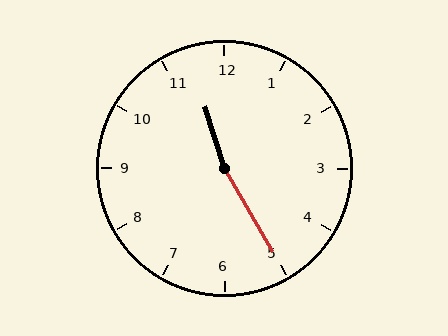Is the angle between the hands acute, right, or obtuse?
It is obtuse.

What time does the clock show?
11:25.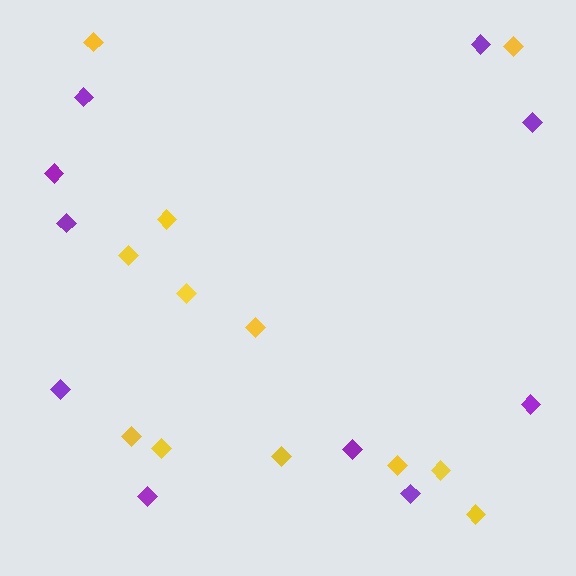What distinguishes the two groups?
There are 2 groups: one group of purple diamonds (10) and one group of yellow diamonds (12).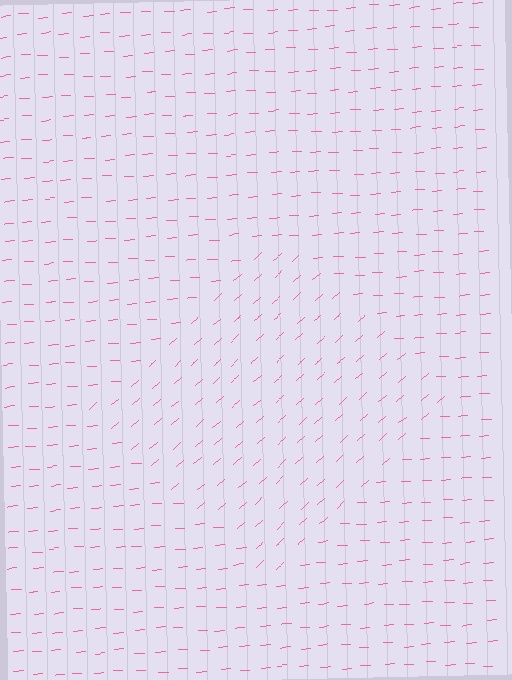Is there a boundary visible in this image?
Yes, there is a texture boundary formed by a change in line orientation.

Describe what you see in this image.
The image is filled with small pink line segments. A diamond region in the image has lines oriented differently from the surrounding lines, creating a visible texture boundary.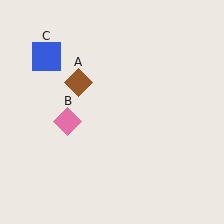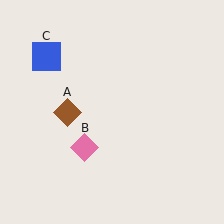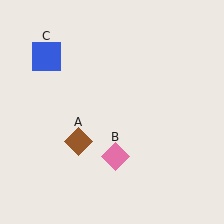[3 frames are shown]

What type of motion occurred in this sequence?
The brown diamond (object A), pink diamond (object B) rotated counterclockwise around the center of the scene.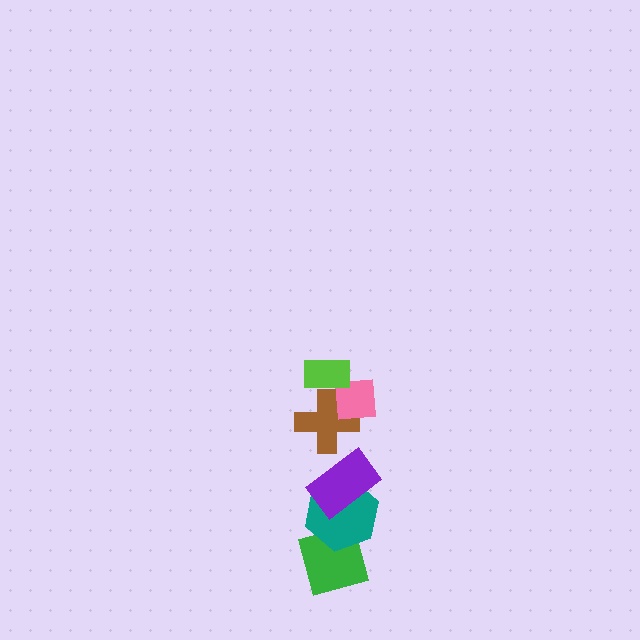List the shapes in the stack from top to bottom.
From top to bottom: the lime rectangle, the pink square, the brown cross, the purple rectangle, the teal hexagon, the green diamond.